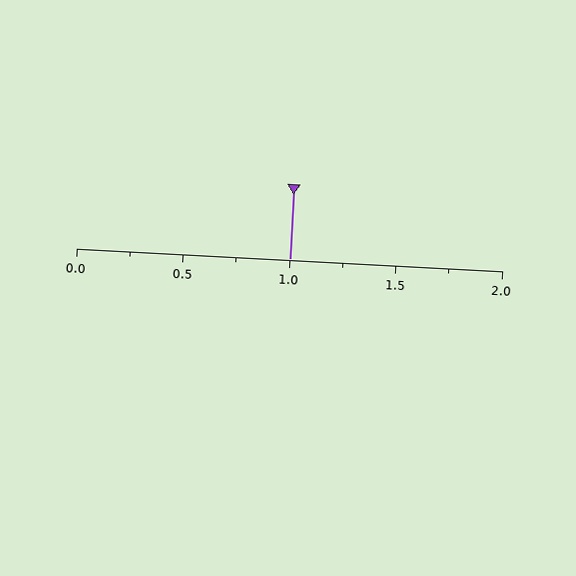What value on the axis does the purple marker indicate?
The marker indicates approximately 1.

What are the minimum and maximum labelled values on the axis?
The axis runs from 0.0 to 2.0.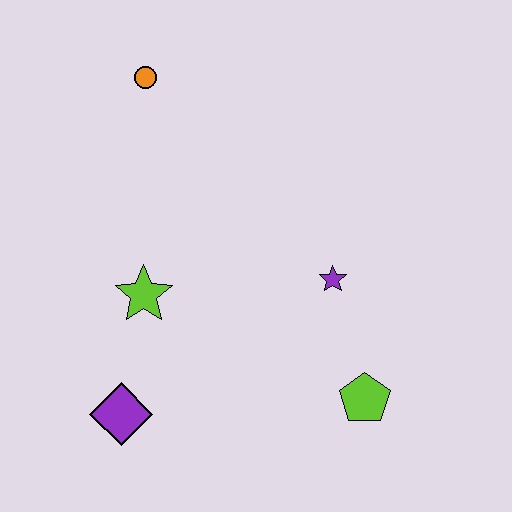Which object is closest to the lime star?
The purple diamond is closest to the lime star.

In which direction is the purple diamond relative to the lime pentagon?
The purple diamond is to the left of the lime pentagon.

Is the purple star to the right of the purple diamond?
Yes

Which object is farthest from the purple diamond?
The orange circle is farthest from the purple diamond.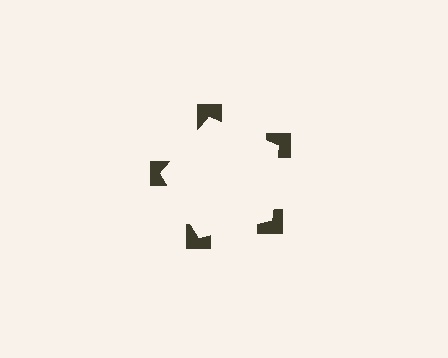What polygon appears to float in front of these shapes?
An illusory pentagon — its edges are inferred from the aligned wedge cuts in the notched squares, not physically drawn.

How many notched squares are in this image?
There are 5 — one at each vertex of the illusory pentagon.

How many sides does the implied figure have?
5 sides.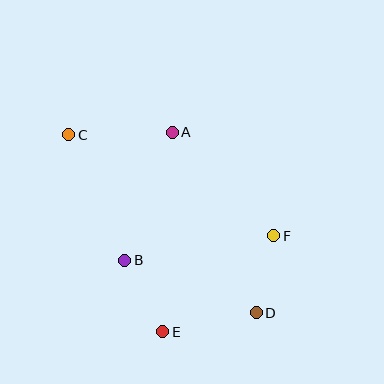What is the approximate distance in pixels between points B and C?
The distance between B and C is approximately 137 pixels.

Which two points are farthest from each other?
Points C and D are farthest from each other.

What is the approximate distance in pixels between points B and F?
The distance between B and F is approximately 151 pixels.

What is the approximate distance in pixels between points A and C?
The distance between A and C is approximately 103 pixels.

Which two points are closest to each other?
Points D and F are closest to each other.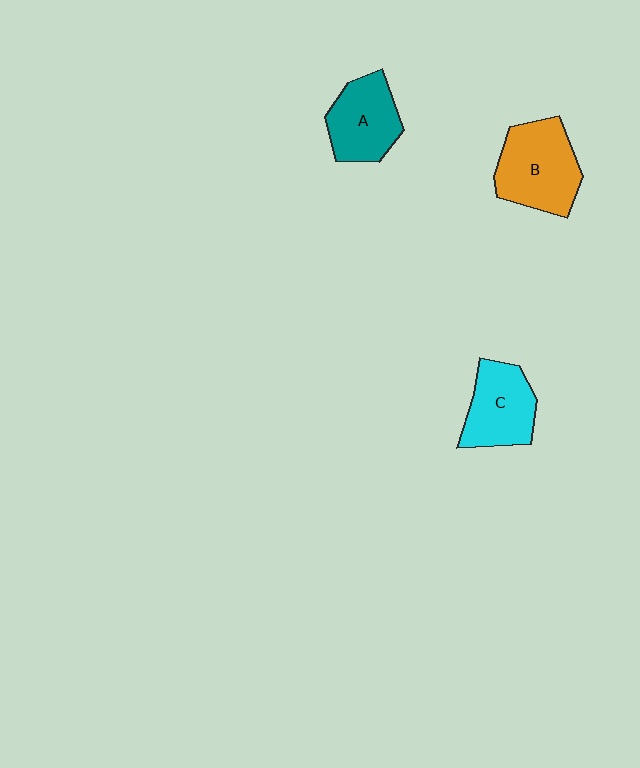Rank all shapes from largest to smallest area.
From largest to smallest: B (orange), C (cyan), A (teal).